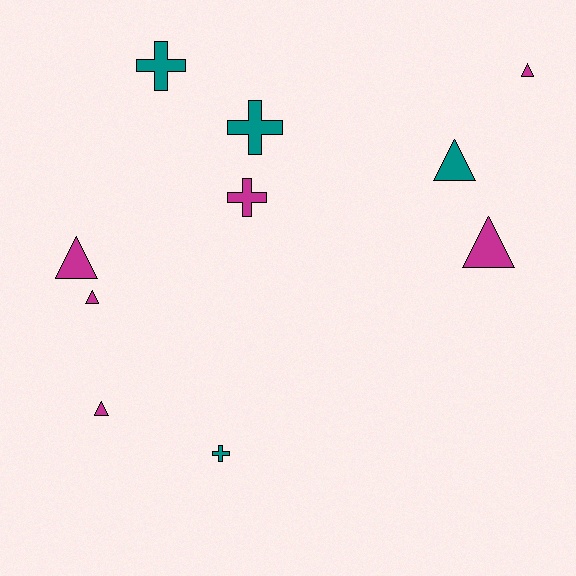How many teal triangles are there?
There is 1 teal triangle.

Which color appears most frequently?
Magenta, with 6 objects.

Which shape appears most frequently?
Triangle, with 6 objects.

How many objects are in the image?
There are 10 objects.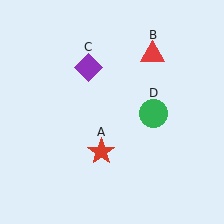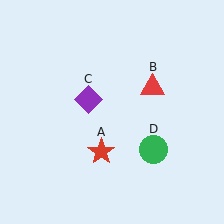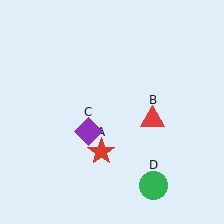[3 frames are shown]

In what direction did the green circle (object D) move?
The green circle (object D) moved down.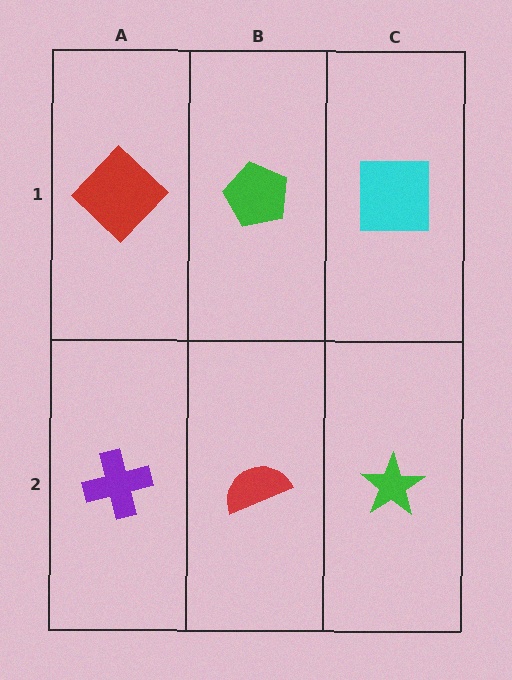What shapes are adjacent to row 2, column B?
A green pentagon (row 1, column B), a purple cross (row 2, column A), a green star (row 2, column C).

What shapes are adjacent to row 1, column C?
A green star (row 2, column C), a green pentagon (row 1, column B).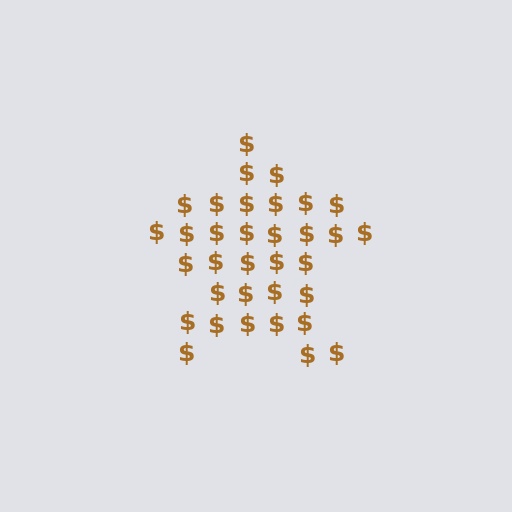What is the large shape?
The large shape is a star.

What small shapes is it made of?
It is made of small dollar signs.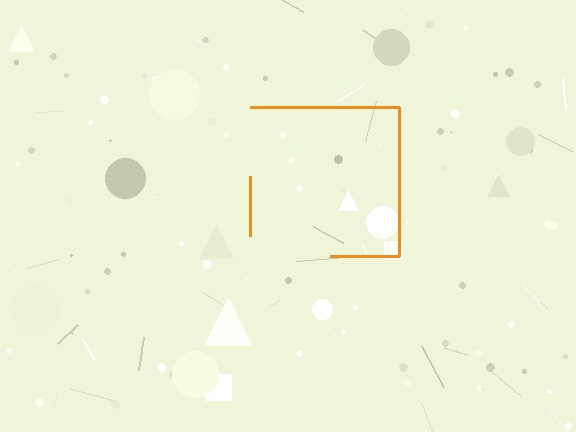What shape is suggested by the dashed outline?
The dashed outline suggests a square.